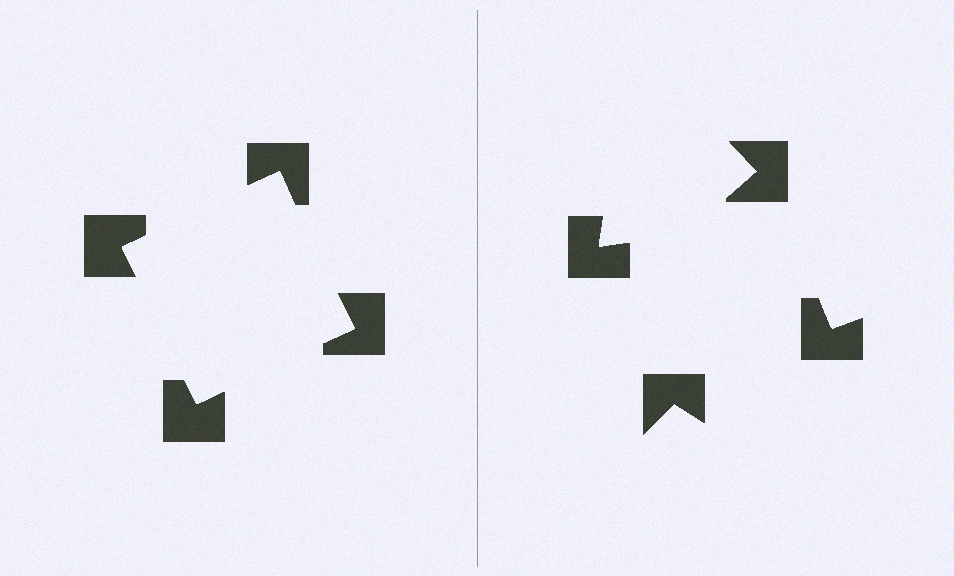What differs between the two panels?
The notched squares are positioned identically on both sides; only the wedge orientations differ. On the left they align to a square; on the right they are misaligned.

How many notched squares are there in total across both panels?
8 — 4 on each side.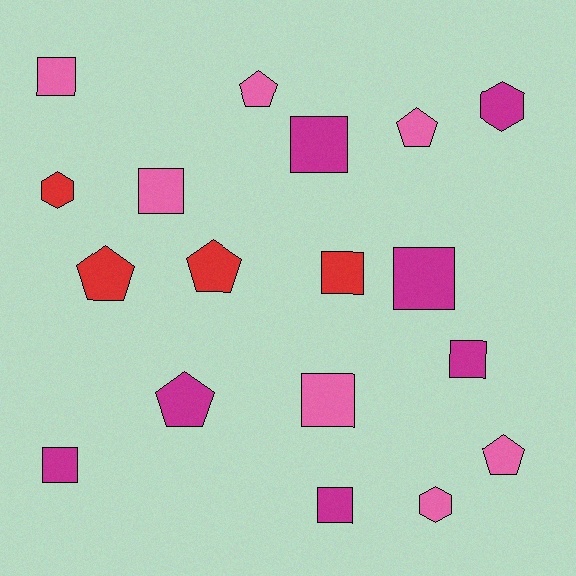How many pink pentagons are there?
There are 3 pink pentagons.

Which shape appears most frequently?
Square, with 9 objects.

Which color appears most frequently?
Magenta, with 7 objects.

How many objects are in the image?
There are 18 objects.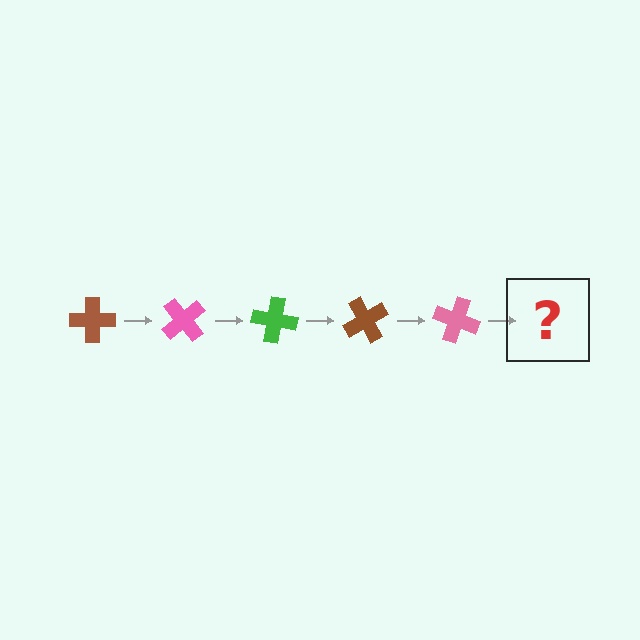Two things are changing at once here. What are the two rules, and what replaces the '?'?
The two rules are that it rotates 50 degrees each step and the color cycles through brown, pink, and green. The '?' should be a green cross, rotated 250 degrees from the start.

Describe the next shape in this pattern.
It should be a green cross, rotated 250 degrees from the start.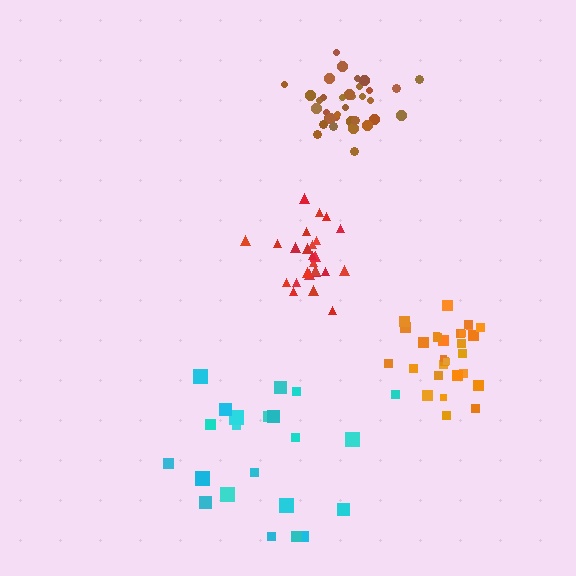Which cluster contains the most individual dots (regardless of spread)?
Brown (35).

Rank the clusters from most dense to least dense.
brown, orange, red, cyan.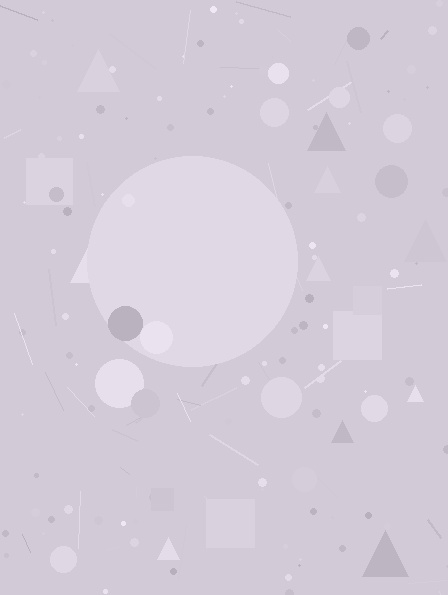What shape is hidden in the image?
A circle is hidden in the image.